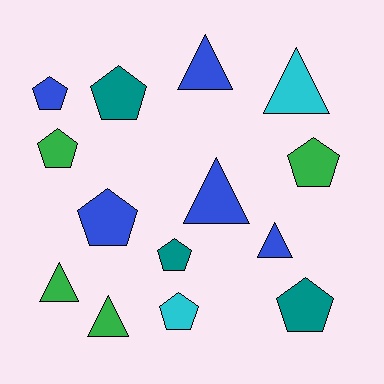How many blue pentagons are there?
There are 2 blue pentagons.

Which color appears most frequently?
Blue, with 5 objects.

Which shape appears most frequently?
Pentagon, with 8 objects.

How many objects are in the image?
There are 14 objects.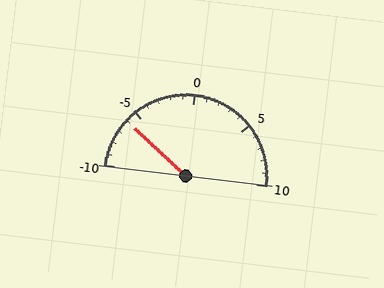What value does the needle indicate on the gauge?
The needle indicates approximately -6.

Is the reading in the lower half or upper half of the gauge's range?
The reading is in the lower half of the range (-10 to 10).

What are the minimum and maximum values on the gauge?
The gauge ranges from -10 to 10.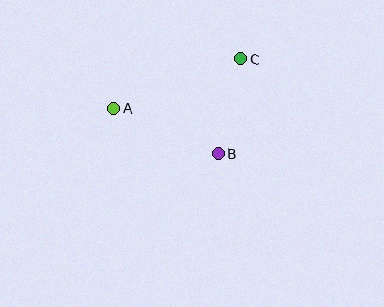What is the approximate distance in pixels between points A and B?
The distance between A and B is approximately 114 pixels.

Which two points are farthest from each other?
Points A and C are farthest from each other.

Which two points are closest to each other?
Points B and C are closest to each other.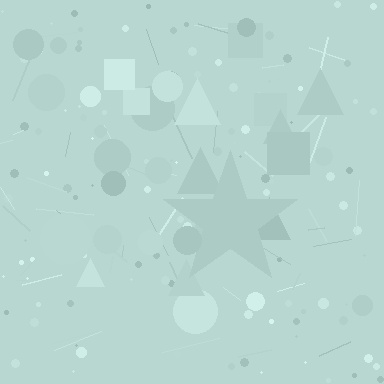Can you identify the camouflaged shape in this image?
The camouflaged shape is a star.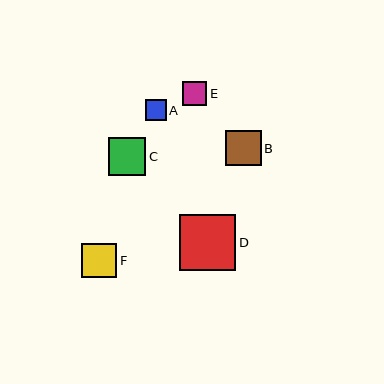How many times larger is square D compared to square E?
Square D is approximately 2.3 times the size of square E.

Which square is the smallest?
Square A is the smallest with a size of approximately 21 pixels.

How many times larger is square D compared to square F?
Square D is approximately 1.6 times the size of square F.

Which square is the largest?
Square D is the largest with a size of approximately 56 pixels.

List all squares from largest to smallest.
From largest to smallest: D, C, B, F, E, A.